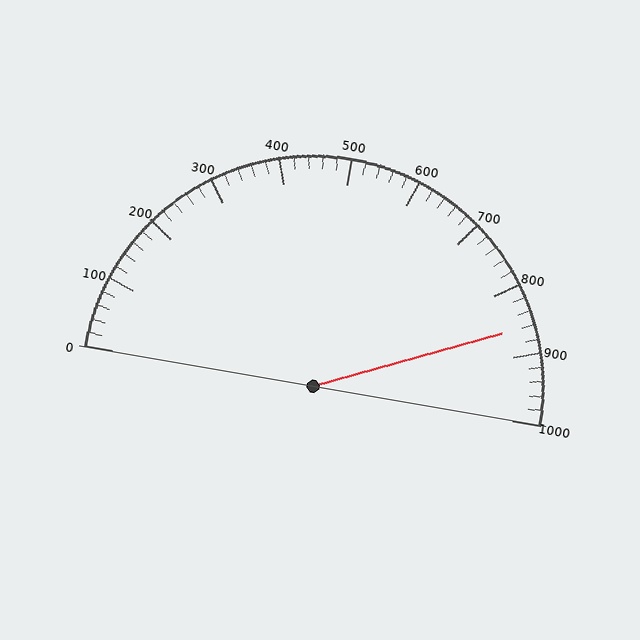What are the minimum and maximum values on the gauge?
The gauge ranges from 0 to 1000.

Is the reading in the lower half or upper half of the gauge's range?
The reading is in the upper half of the range (0 to 1000).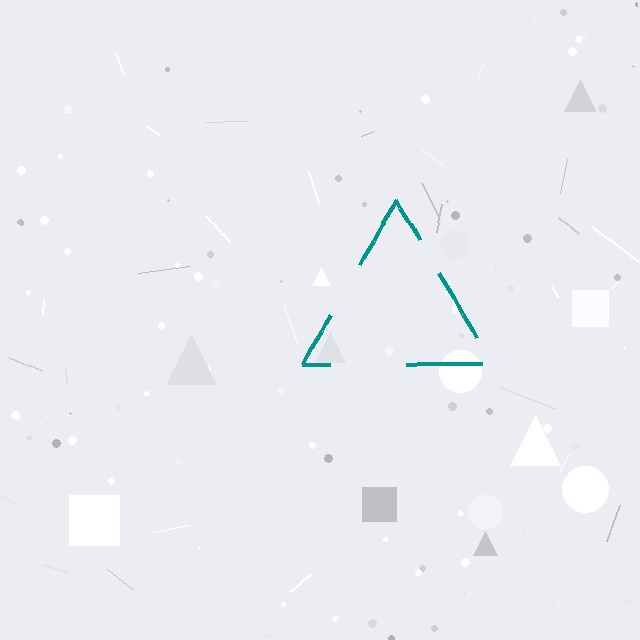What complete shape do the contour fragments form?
The contour fragments form a triangle.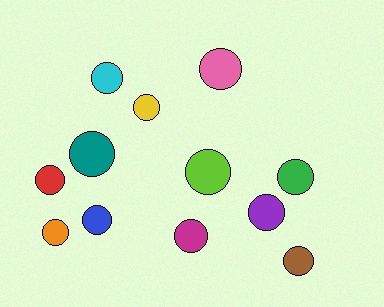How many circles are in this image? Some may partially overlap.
There are 12 circles.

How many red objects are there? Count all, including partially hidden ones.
There is 1 red object.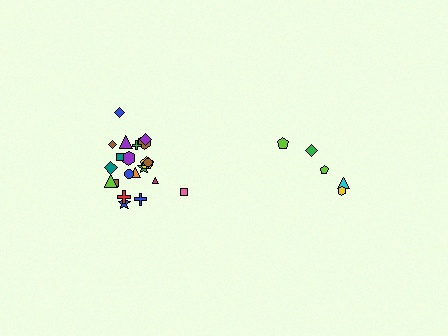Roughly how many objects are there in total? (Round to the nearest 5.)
Roughly 30 objects in total.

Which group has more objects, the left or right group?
The left group.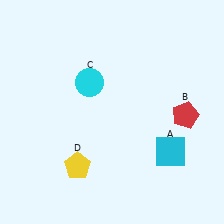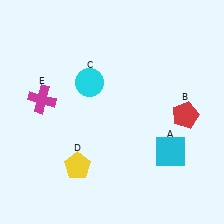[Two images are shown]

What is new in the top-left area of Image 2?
A magenta cross (E) was added in the top-left area of Image 2.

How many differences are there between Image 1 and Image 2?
There is 1 difference between the two images.